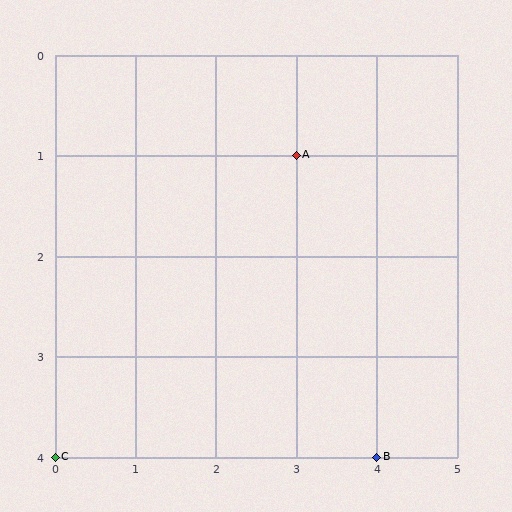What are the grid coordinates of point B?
Point B is at grid coordinates (4, 4).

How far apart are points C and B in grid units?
Points C and B are 4 columns apart.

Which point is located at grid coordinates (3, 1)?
Point A is at (3, 1).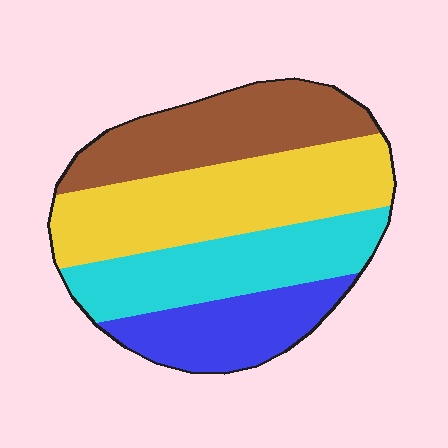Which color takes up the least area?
Blue, at roughly 20%.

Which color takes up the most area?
Yellow, at roughly 35%.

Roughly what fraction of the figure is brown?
Brown covers roughly 25% of the figure.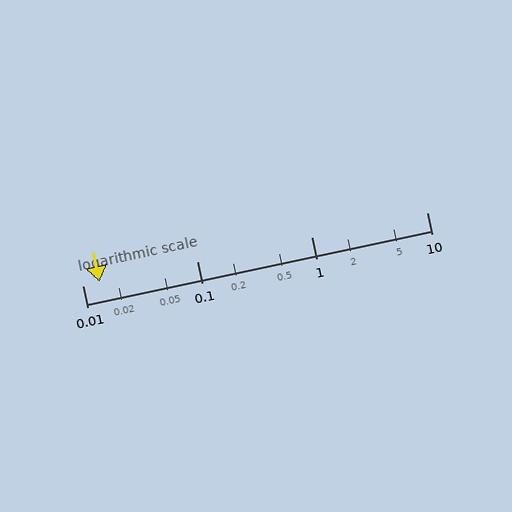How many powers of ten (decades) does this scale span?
The scale spans 3 decades, from 0.01 to 10.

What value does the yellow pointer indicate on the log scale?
The pointer indicates approximately 0.014.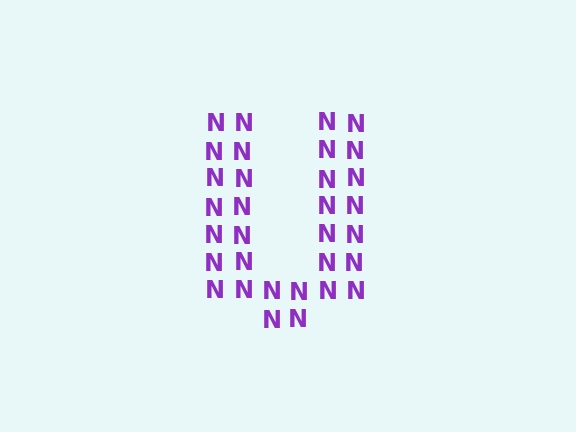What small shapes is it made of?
It is made of small letter N's.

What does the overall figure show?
The overall figure shows the letter U.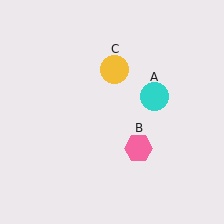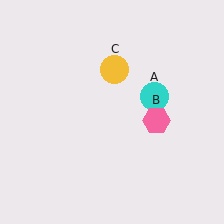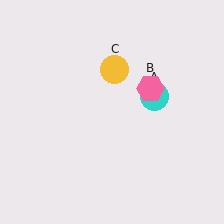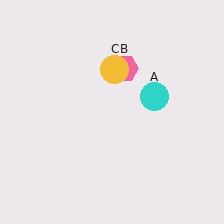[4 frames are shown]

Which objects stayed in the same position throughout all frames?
Cyan circle (object A) and yellow circle (object C) remained stationary.